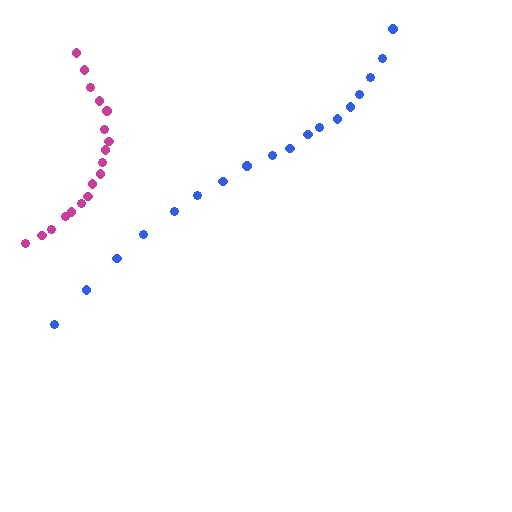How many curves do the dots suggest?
There are 2 distinct paths.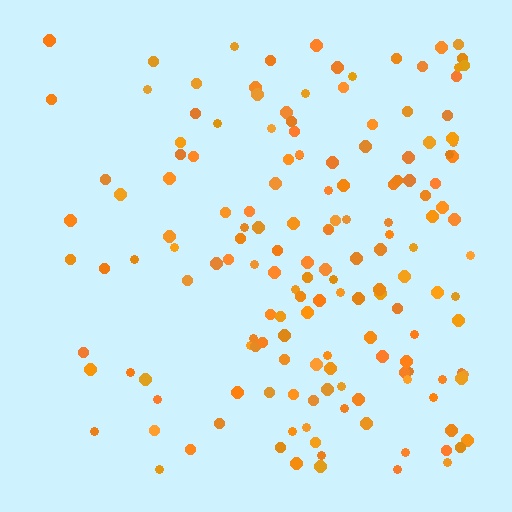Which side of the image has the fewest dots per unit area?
The left.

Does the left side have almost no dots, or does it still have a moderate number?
Still a moderate number, just noticeably fewer than the right.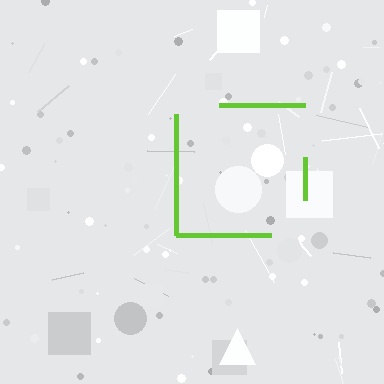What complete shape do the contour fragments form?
The contour fragments form a square.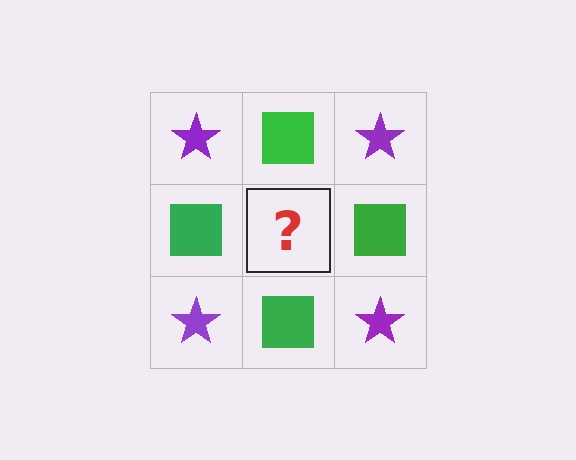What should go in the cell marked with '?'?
The missing cell should contain a purple star.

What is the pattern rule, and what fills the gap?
The rule is that it alternates purple star and green square in a checkerboard pattern. The gap should be filled with a purple star.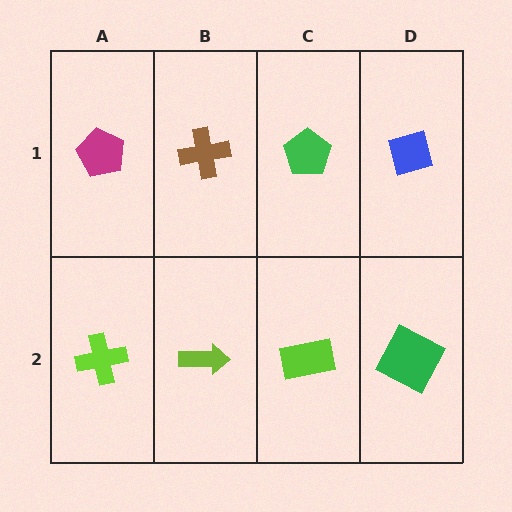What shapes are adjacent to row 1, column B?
A lime arrow (row 2, column B), a magenta pentagon (row 1, column A), a green pentagon (row 1, column C).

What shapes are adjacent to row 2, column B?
A brown cross (row 1, column B), a lime cross (row 2, column A), a lime rectangle (row 2, column C).